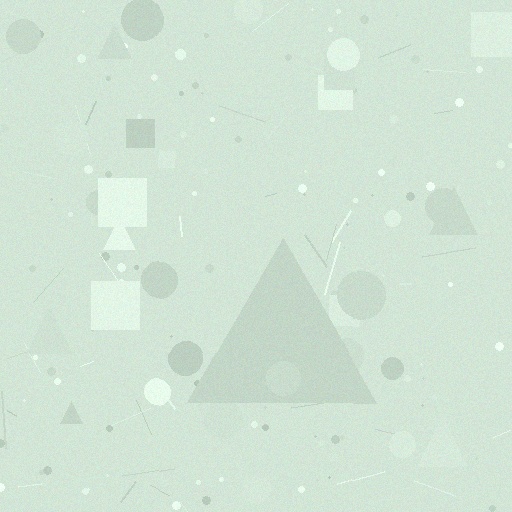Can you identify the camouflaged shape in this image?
The camouflaged shape is a triangle.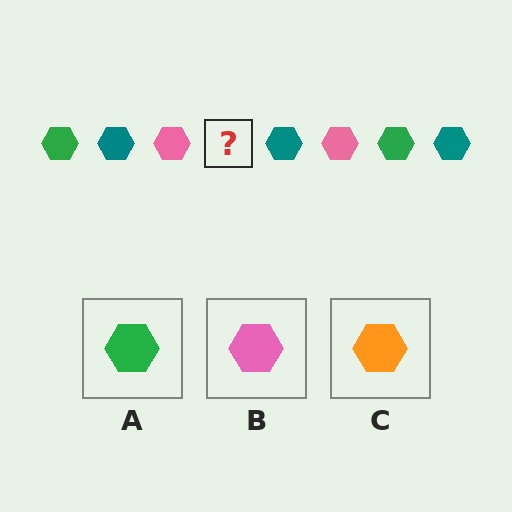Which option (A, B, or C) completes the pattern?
A.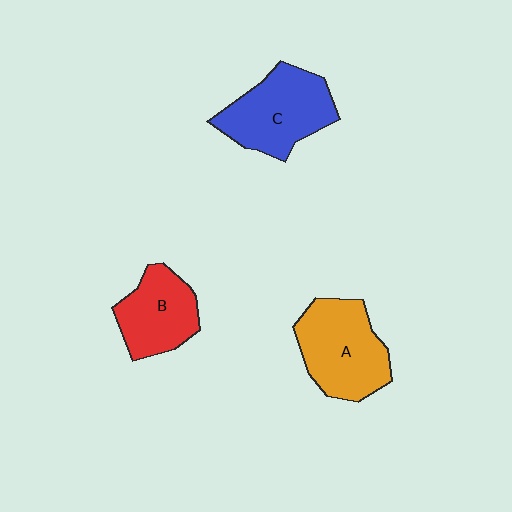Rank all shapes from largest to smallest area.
From largest to smallest: A (orange), C (blue), B (red).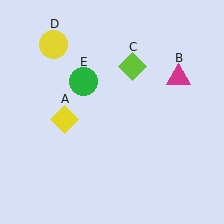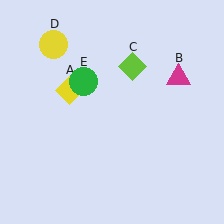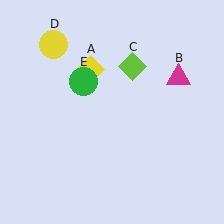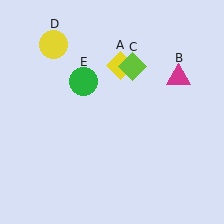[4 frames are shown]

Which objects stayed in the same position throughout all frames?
Magenta triangle (object B) and lime diamond (object C) and yellow circle (object D) and green circle (object E) remained stationary.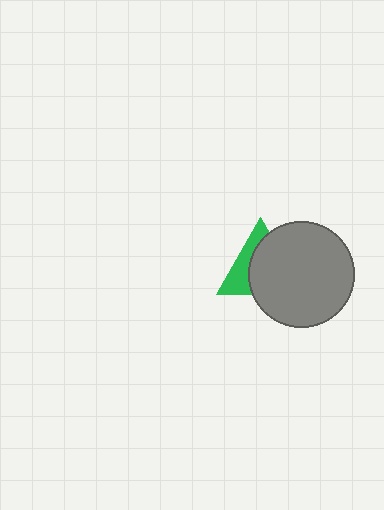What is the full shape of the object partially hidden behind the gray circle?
The partially hidden object is a green triangle.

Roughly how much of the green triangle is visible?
A small part of it is visible (roughly 37%).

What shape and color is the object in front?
The object in front is a gray circle.